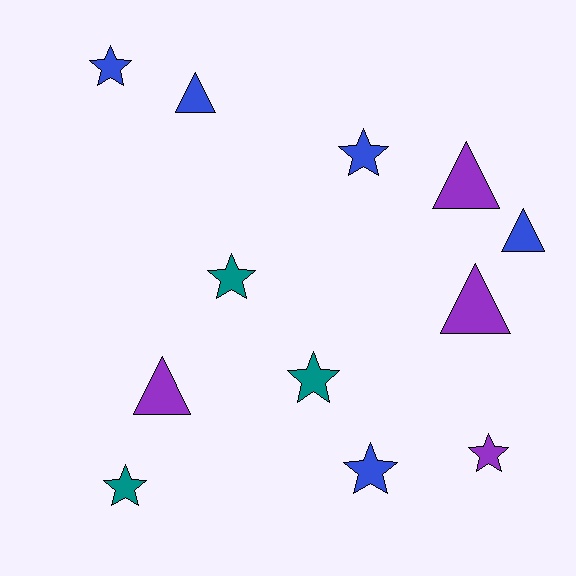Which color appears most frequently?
Blue, with 5 objects.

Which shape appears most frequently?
Star, with 7 objects.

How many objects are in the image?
There are 12 objects.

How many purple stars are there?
There is 1 purple star.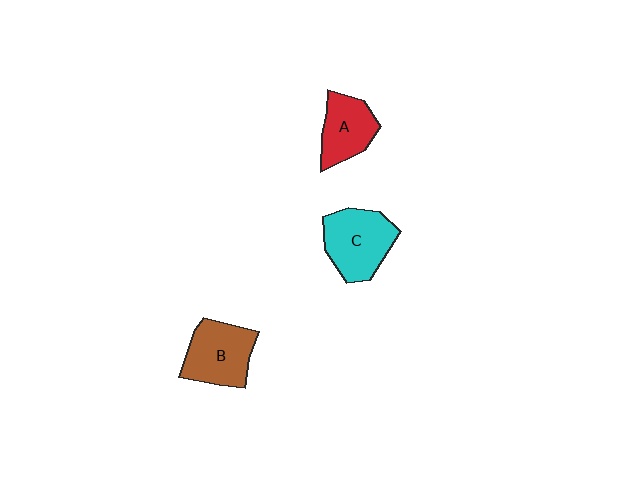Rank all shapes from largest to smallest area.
From largest to smallest: C (cyan), B (brown), A (red).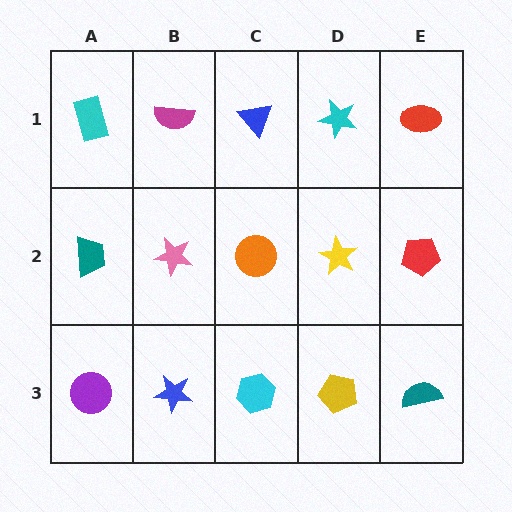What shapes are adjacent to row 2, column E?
A red ellipse (row 1, column E), a teal semicircle (row 3, column E), a yellow star (row 2, column D).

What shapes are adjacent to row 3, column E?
A red pentagon (row 2, column E), a yellow pentagon (row 3, column D).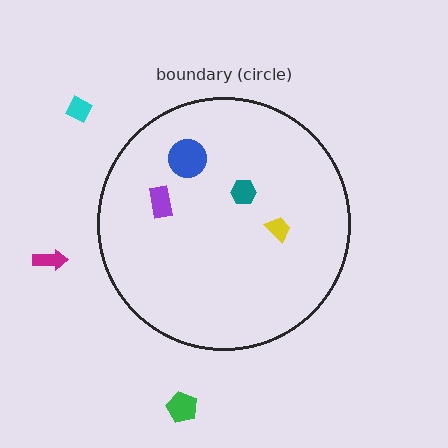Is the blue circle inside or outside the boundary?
Inside.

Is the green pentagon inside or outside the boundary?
Outside.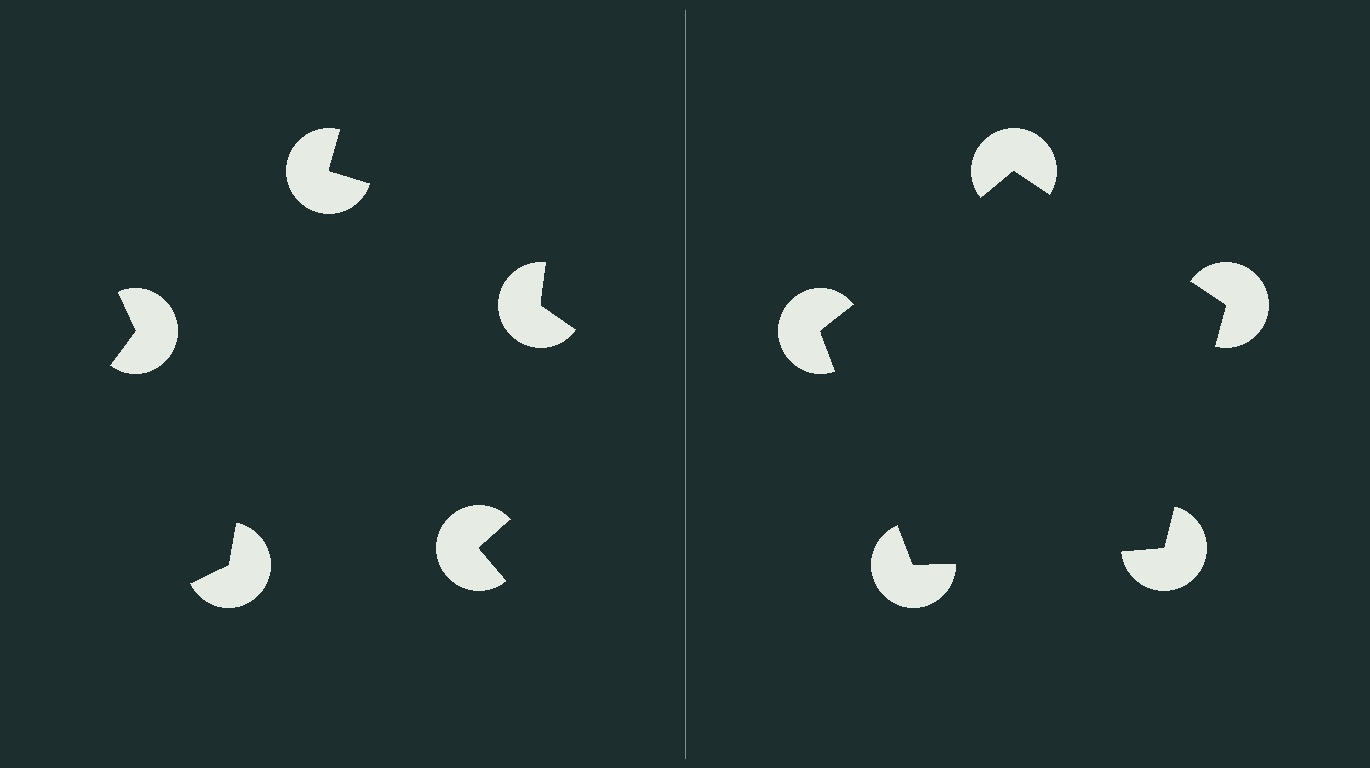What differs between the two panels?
The pac-man discs are positioned identically on both sides; only the wedge orientations differ. On the right they align to a pentagon; on the left they are misaligned.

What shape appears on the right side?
An illusory pentagon.